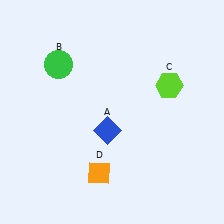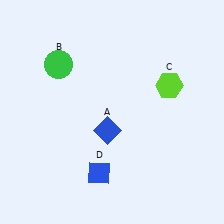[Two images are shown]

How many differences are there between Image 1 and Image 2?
There is 1 difference between the two images.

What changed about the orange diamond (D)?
In Image 1, D is orange. In Image 2, it changed to blue.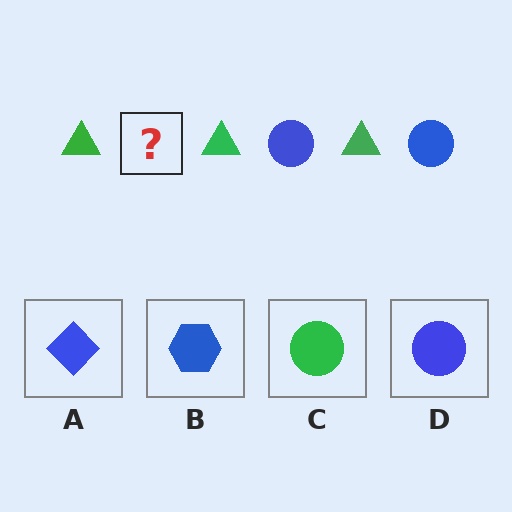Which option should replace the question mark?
Option D.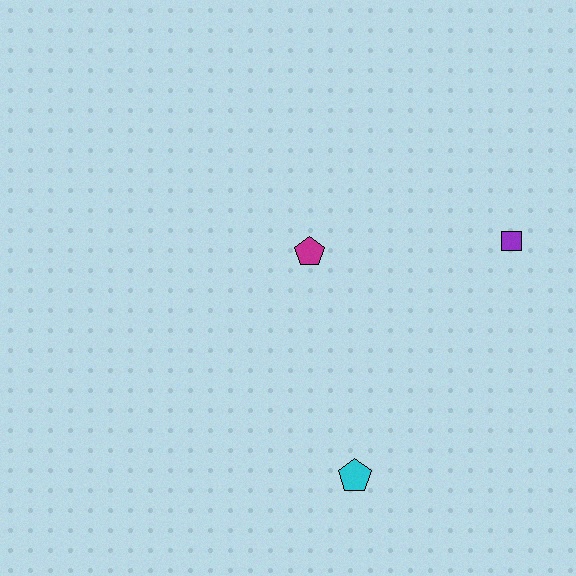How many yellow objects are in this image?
There are no yellow objects.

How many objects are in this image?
There are 3 objects.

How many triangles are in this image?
There are no triangles.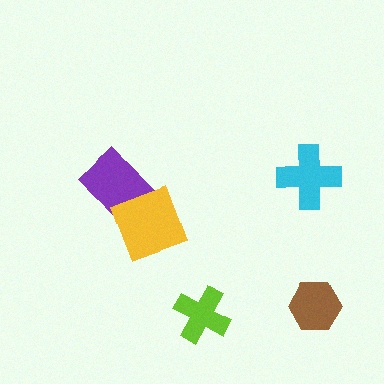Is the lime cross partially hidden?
No, no other shape covers it.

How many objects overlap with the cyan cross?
0 objects overlap with the cyan cross.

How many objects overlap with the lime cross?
0 objects overlap with the lime cross.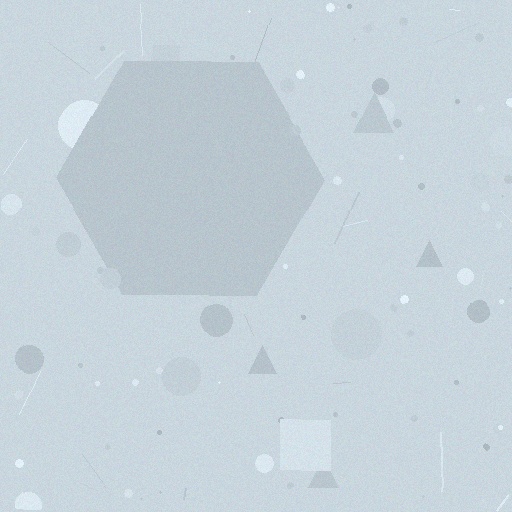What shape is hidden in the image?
A hexagon is hidden in the image.